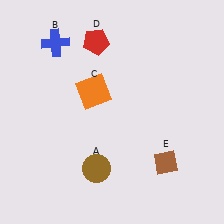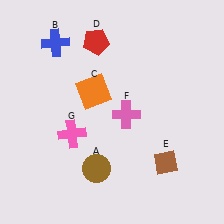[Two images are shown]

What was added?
A pink cross (F), a pink cross (G) were added in Image 2.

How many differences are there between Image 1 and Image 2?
There are 2 differences between the two images.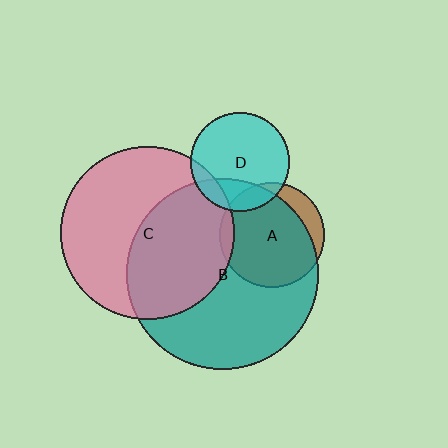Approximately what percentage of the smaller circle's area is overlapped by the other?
Approximately 85%.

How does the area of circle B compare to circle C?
Approximately 1.2 times.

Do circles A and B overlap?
Yes.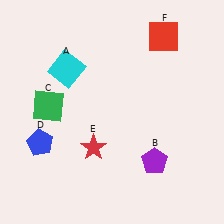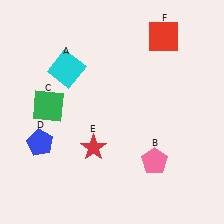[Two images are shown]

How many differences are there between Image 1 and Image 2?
There is 1 difference between the two images.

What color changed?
The pentagon (B) changed from purple in Image 1 to pink in Image 2.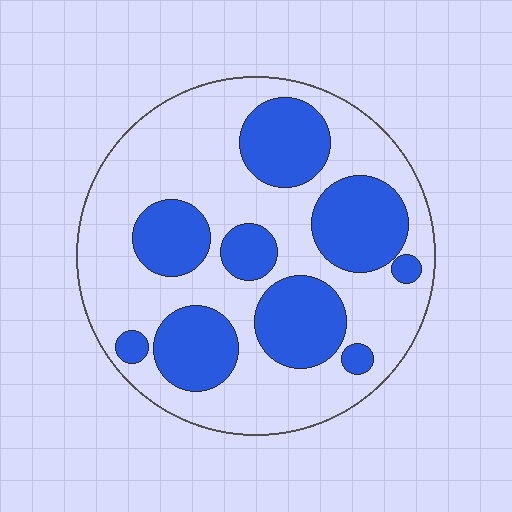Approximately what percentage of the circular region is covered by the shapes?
Approximately 35%.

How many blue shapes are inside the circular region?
9.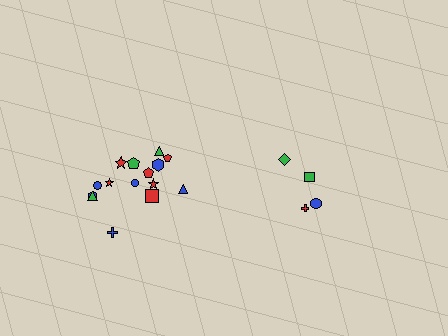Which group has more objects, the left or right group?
The left group.